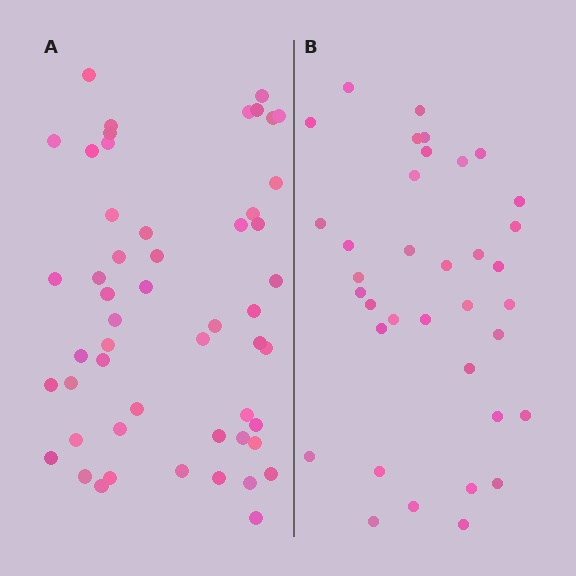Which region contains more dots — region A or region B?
Region A (the left region) has more dots.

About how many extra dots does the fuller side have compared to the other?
Region A has approximately 15 more dots than region B.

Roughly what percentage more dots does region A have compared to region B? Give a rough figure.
About 45% more.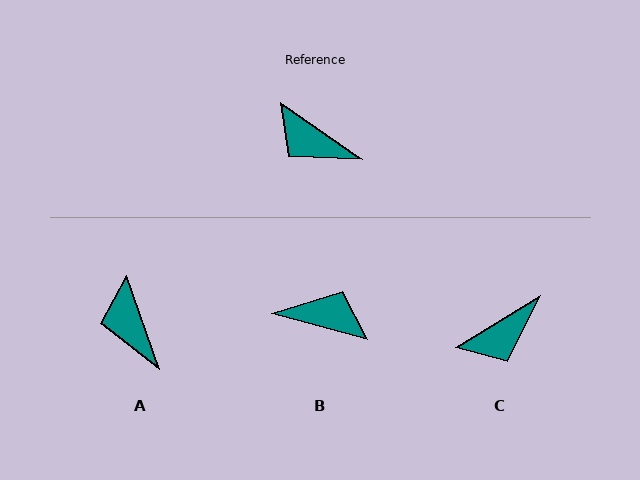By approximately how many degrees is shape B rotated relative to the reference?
Approximately 160 degrees clockwise.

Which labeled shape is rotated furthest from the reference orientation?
B, about 160 degrees away.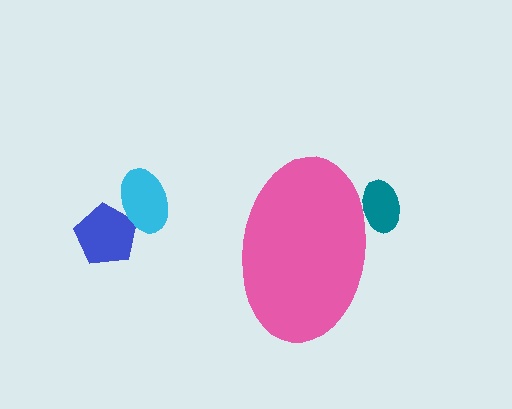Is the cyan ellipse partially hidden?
No, the cyan ellipse is fully visible.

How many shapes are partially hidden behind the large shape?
1 shape is partially hidden.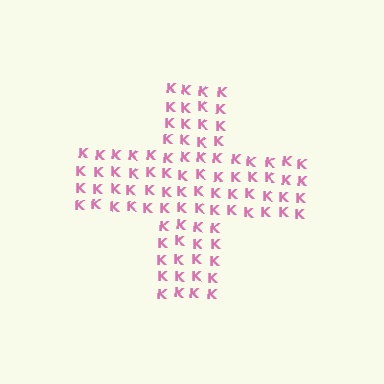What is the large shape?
The large shape is a cross.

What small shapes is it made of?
It is made of small letter K's.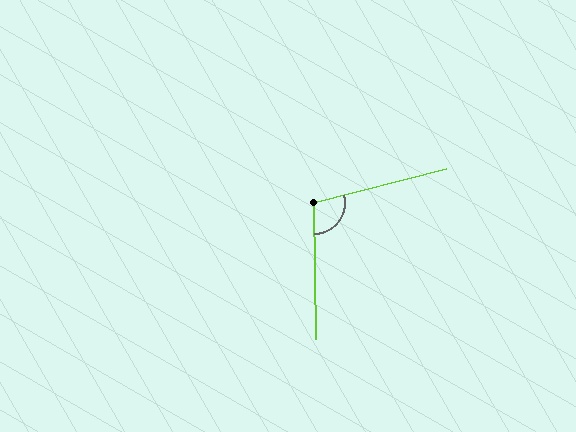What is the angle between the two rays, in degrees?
Approximately 104 degrees.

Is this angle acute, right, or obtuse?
It is obtuse.